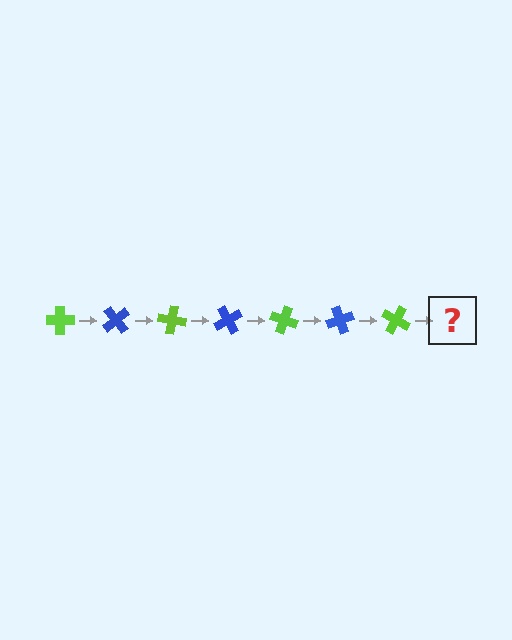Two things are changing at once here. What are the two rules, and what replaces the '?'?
The two rules are that it rotates 50 degrees each step and the color cycles through lime and blue. The '?' should be a blue cross, rotated 350 degrees from the start.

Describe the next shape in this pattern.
It should be a blue cross, rotated 350 degrees from the start.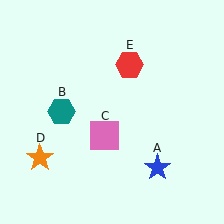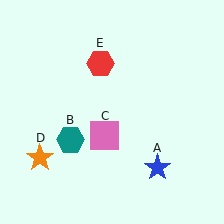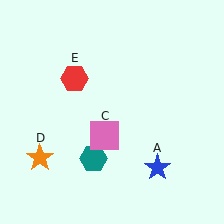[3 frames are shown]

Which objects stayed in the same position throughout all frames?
Blue star (object A) and pink square (object C) and orange star (object D) remained stationary.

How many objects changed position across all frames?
2 objects changed position: teal hexagon (object B), red hexagon (object E).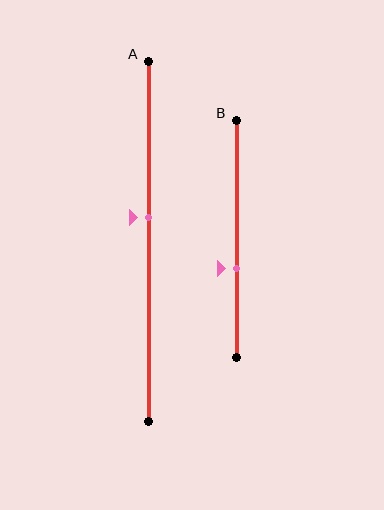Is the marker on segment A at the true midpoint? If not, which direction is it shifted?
No, the marker on segment A is shifted upward by about 7% of the segment length.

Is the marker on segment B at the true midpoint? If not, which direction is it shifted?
No, the marker on segment B is shifted downward by about 13% of the segment length.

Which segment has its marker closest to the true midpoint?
Segment A has its marker closest to the true midpoint.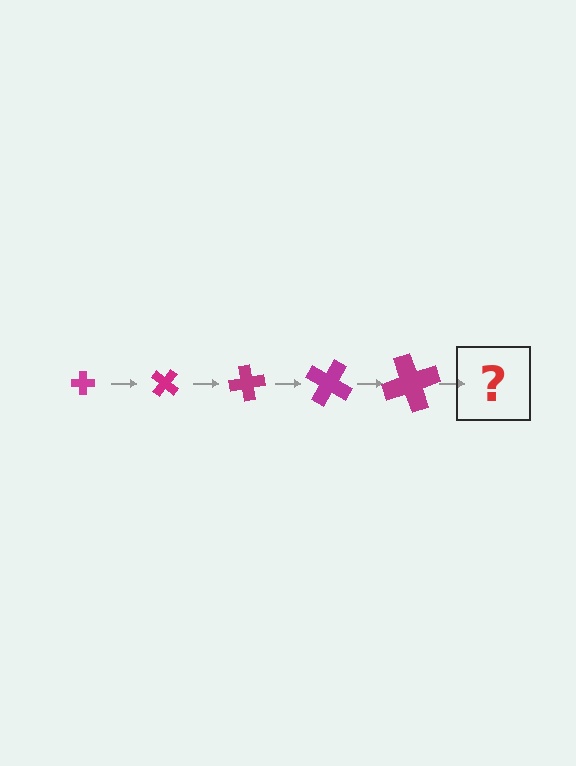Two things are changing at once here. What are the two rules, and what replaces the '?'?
The two rules are that the cross grows larger each step and it rotates 40 degrees each step. The '?' should be a cross, larger than the previous one and rotated 200 degrees from the start.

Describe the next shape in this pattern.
It should be a cross, larger than the previous one and rotated 200 degrees from the start.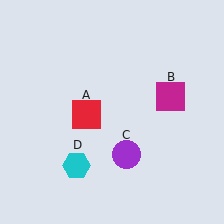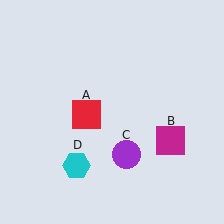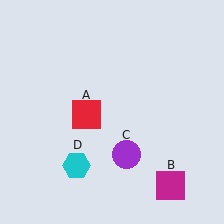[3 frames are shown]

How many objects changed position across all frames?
1 object changed position: magenta square (object B).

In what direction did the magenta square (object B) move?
The magenta square (object B) moved down.